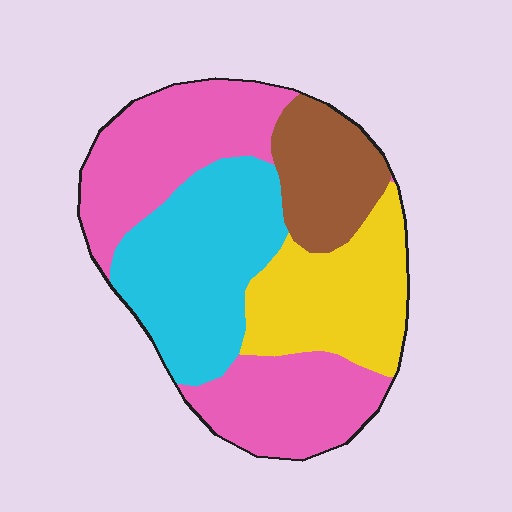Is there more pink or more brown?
Pink.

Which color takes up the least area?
Brown, at roughly 15%.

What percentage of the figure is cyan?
Cyan covers 27% of the figure.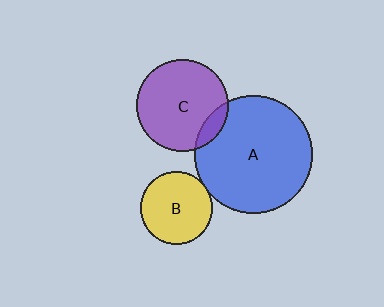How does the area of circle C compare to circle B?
Approximately 1.6 times.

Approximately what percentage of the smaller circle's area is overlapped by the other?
Approximately 10%.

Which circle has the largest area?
Circle A (blue).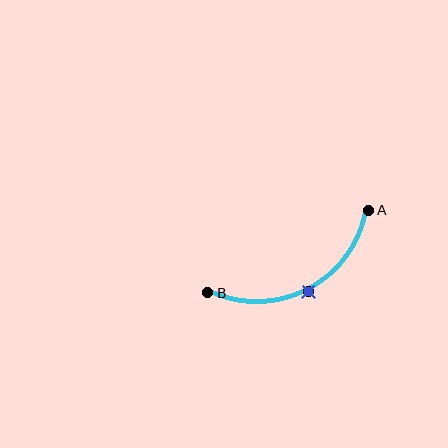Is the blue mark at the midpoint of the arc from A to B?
Yes. The blue mark lies on the arc at equal arc-length from both A and B — it is the arc midpoint.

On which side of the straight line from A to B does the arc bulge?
The arc bulges below the straight line connecting A and B.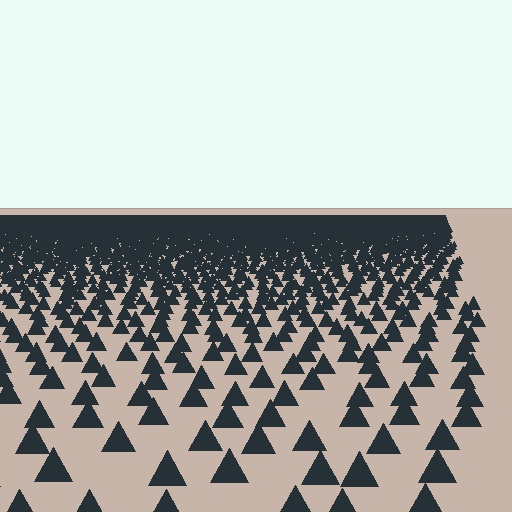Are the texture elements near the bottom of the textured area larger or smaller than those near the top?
Larger. Near the bottom, elements are closer to the viewer and appear at a bigger on-screen size.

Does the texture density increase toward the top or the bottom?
Density increases toward the top.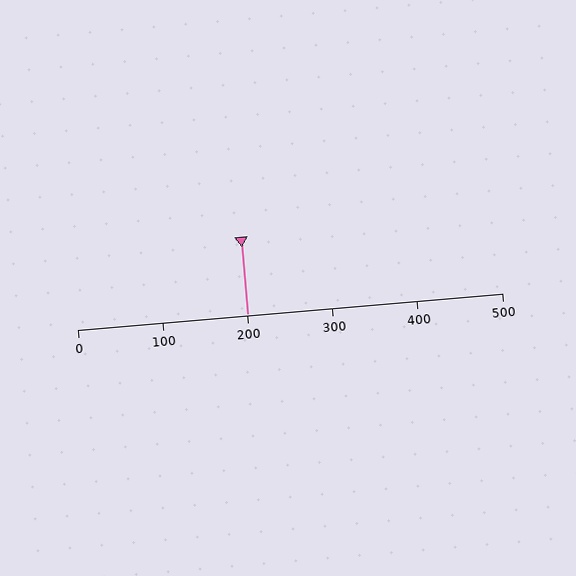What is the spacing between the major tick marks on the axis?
The major ticks are spaced 100 apart.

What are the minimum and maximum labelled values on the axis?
The axis runs from 0 to 500.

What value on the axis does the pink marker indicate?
The marker indicates approximately 200.